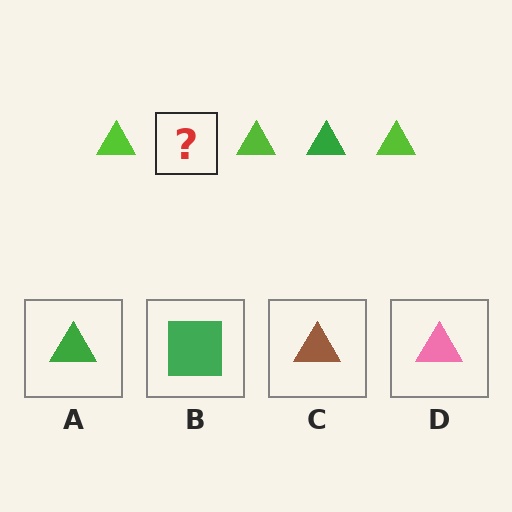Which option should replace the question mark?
Option A.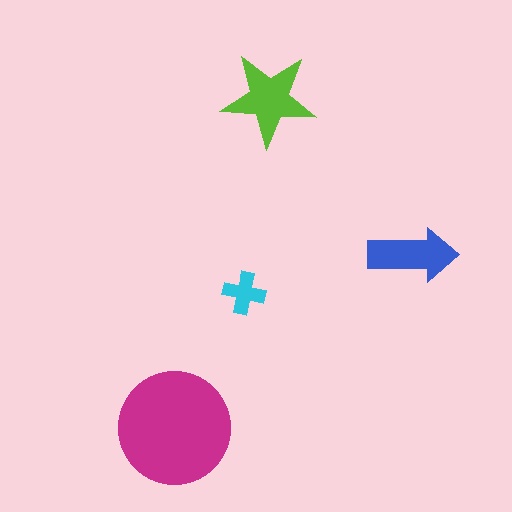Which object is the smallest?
The cyan cross.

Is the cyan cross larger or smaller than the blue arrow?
Smaller.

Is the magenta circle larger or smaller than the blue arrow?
Larger.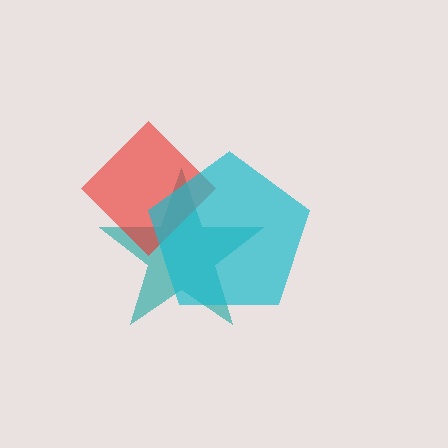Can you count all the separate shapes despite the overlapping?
Yes, there are 3 separate shapes.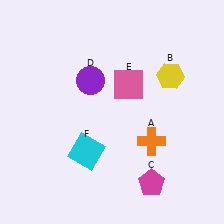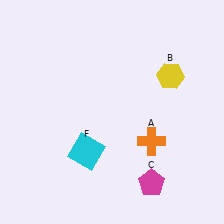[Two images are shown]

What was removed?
The purple circle (D), the pink square (E) were removed in Image 2.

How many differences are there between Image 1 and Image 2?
There are 2 differences between the two images.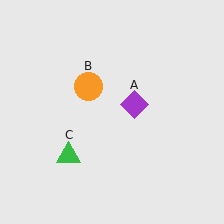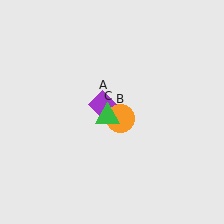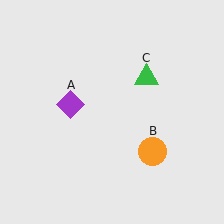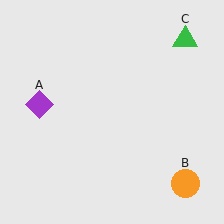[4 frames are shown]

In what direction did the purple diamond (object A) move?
The purple diamond (object A) moved left.